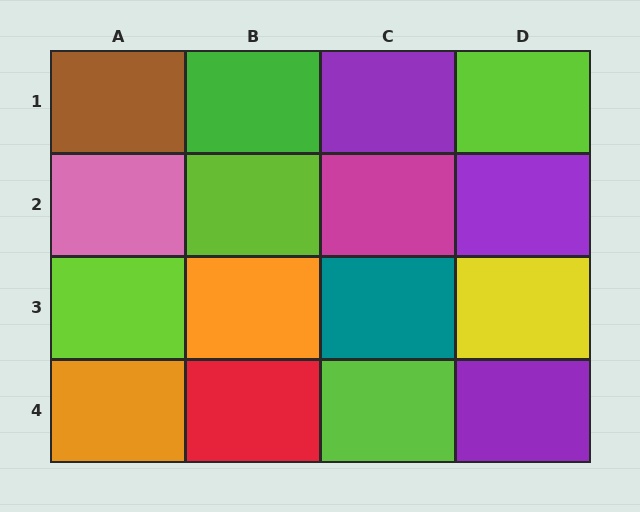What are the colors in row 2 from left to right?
Pink, lime, magenta, purple.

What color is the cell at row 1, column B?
Green.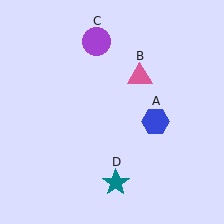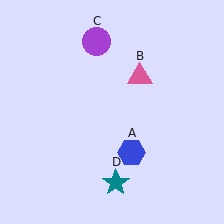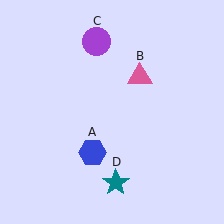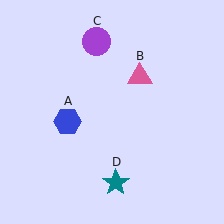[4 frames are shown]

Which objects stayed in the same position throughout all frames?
Pink triangle (object B) and purple circle (object C) and teal star (object D) remained stationary.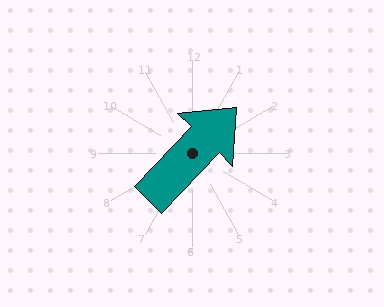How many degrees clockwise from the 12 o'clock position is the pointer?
Approximately 44 degrees.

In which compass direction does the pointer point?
Northeast.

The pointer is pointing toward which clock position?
Roughly 1 o'clock.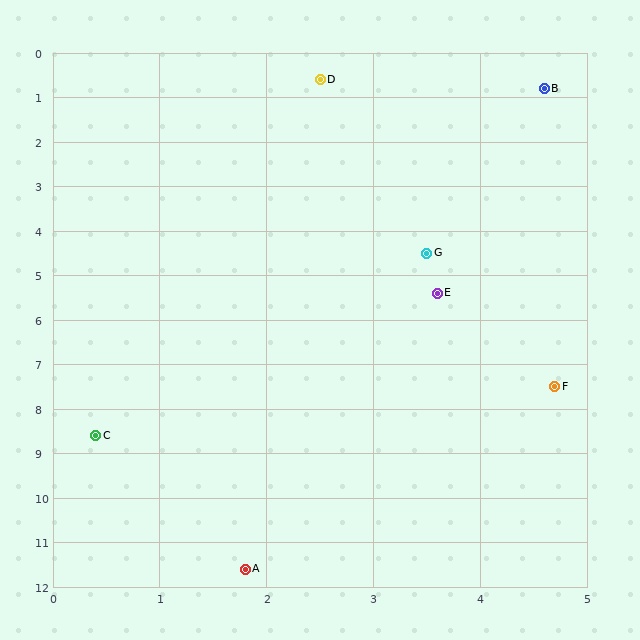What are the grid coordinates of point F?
Point F is at approximately (4.7, 7.5).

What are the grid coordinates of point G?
Point G is at approximately (3.5, 4.5).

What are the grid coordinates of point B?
Point B is at approximately (4.6, 0.8).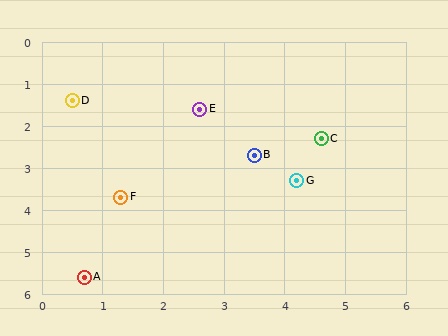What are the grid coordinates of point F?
Point F is at approximately (1.3, 3.7).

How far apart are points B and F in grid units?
Points B and F are about 2.4 grid units apart.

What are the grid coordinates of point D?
Point D is at approximately (0.5, 1.4).